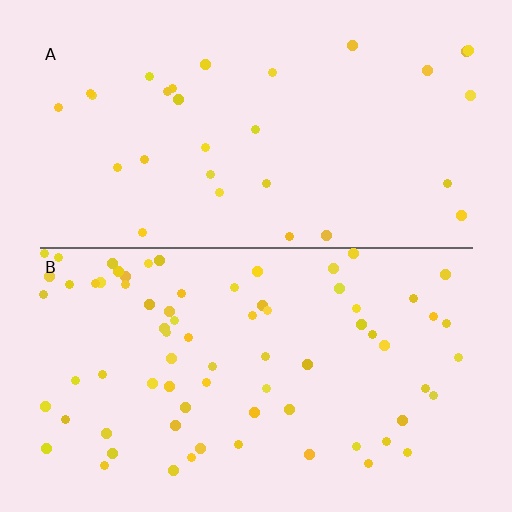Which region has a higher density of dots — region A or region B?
B (the bottom).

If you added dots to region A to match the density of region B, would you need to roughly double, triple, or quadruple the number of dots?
Approximately double.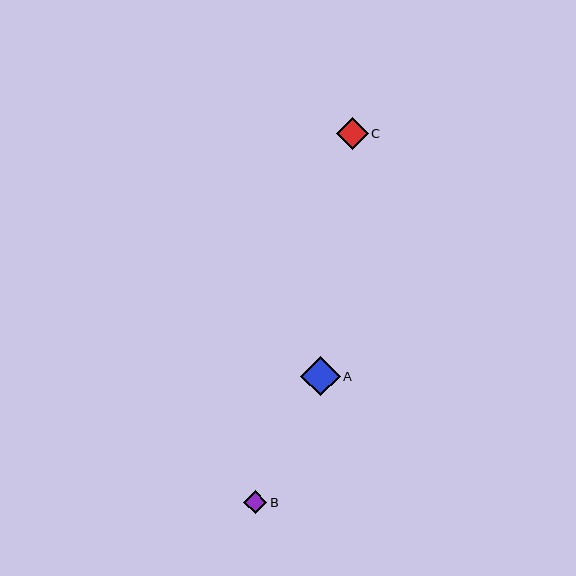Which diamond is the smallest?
Diamond B is the smallest with a size of approximately 24 pixels.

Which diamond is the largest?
Diamond A is the largest with a size of approximately 39 pixels.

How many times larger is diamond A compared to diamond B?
Diamond A is approximately 1.7 times the size of diamond B.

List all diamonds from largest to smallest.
From largest to smallest: A, C, B.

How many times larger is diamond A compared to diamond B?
Diamond A is approximately 1.7 times the size of diamond B.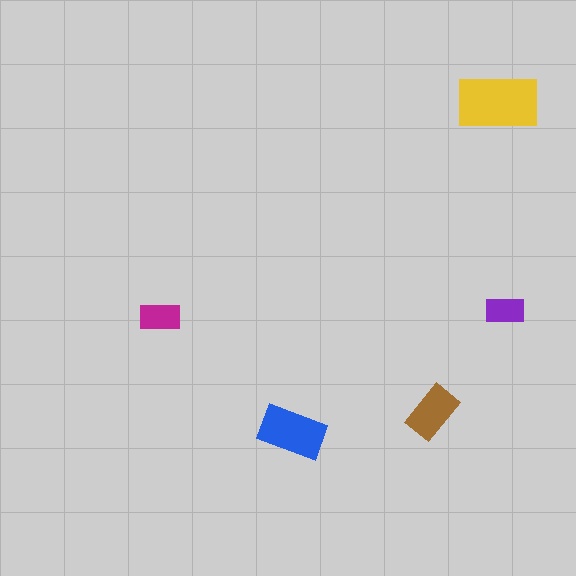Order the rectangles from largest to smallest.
the yellow one, the blue one, the brown one, the magenta one, the purple one.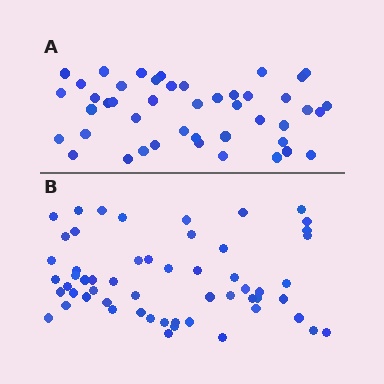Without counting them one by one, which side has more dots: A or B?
Region B (the bottom region) has more dots.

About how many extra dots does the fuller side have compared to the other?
Region B has roughly 12 or so more dots than region A.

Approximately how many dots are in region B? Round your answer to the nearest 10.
About 60 dots. (The exact count is 56, which rounds to 60.)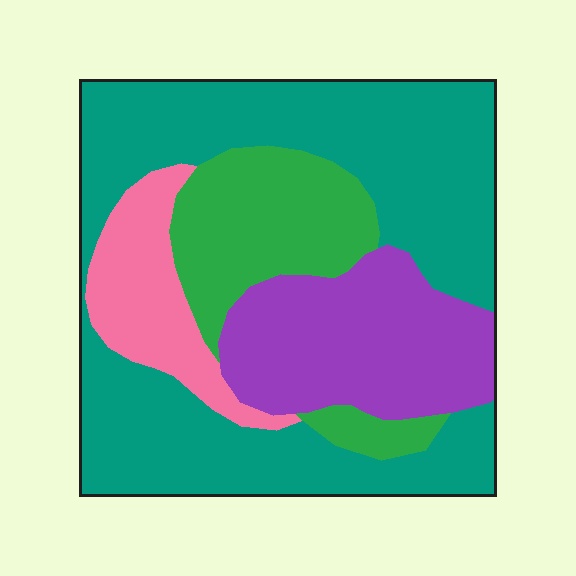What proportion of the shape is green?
Green takes up about one sixth (1/6) of the shape.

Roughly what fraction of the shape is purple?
Purple covers roughly 20% of the shape.